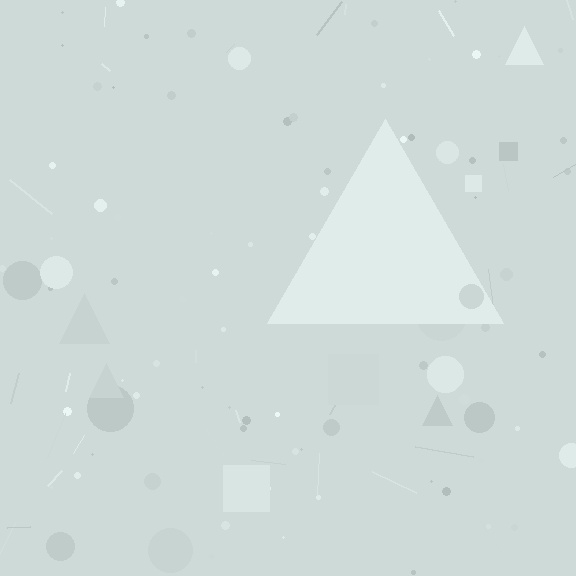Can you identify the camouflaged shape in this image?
The camouflaged shape is a triangle.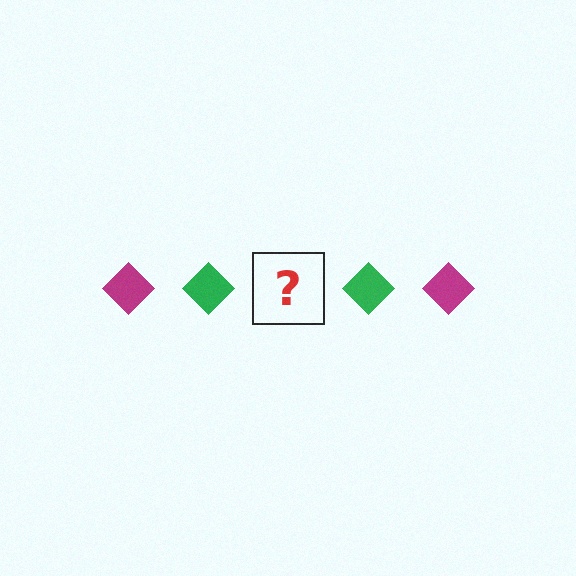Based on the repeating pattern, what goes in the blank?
The blank should be a magenta diamond.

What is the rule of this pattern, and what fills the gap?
The rule is that the pattern cycles through magenta, green diamonds. The gap should be filled with a magenta diamond.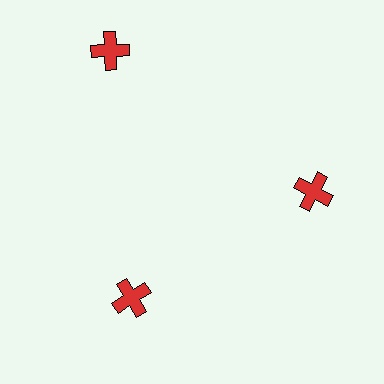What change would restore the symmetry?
The symmetry would be restored by moving it inward, back onto the ring so that all 3 crosses sit at equal angles and equal distance from the center.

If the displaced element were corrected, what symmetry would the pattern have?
It would have 3-fold rotational symmetry — the pattern would map onto itself every 120 degrees.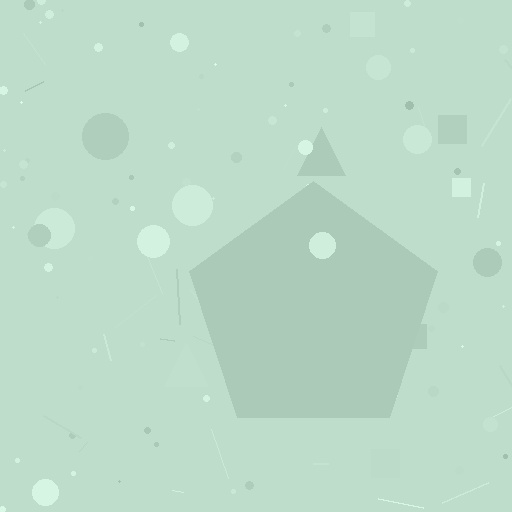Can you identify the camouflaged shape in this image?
The camouflaged shape is a pentagon.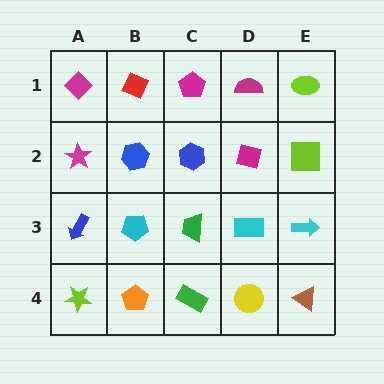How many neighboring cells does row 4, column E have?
2.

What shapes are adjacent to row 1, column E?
A lime square (row 2, column E), a magenta semicircle (row 1, column D).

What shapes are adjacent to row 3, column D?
A magenta square (row 2, column D), a yellow circle (row 4, column D), a green trapezoid (row 3, column C), a cyan arrow (row 3, column E).